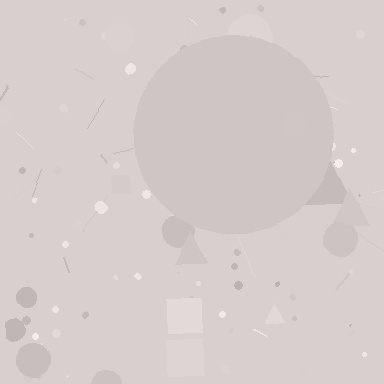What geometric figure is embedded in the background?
A circle is embedded in the background.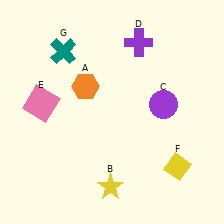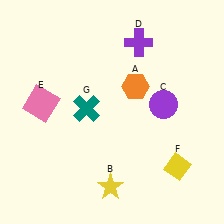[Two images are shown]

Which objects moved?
The objects that moved are: the orange hexagon (A), the teal cross (G).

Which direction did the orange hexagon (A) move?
The orange hexagon (A) moved right.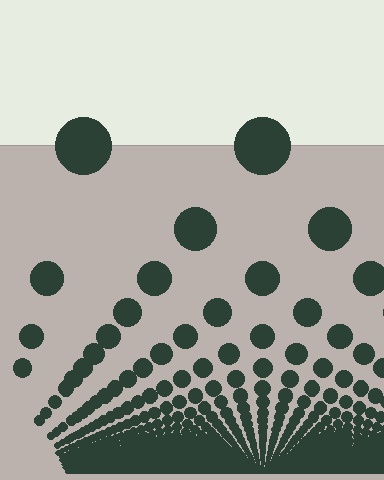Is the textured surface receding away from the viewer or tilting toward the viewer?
The surface appears to tilt toward the viewer. Texture elements get larger and sparser toward the top.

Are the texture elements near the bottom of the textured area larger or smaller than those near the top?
Smaller. The gradient is inverted — elements near the bottom are smaller and denser.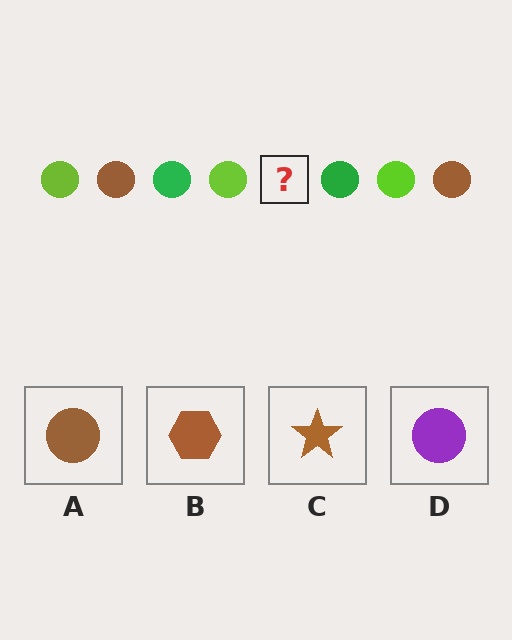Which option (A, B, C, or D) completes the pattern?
A.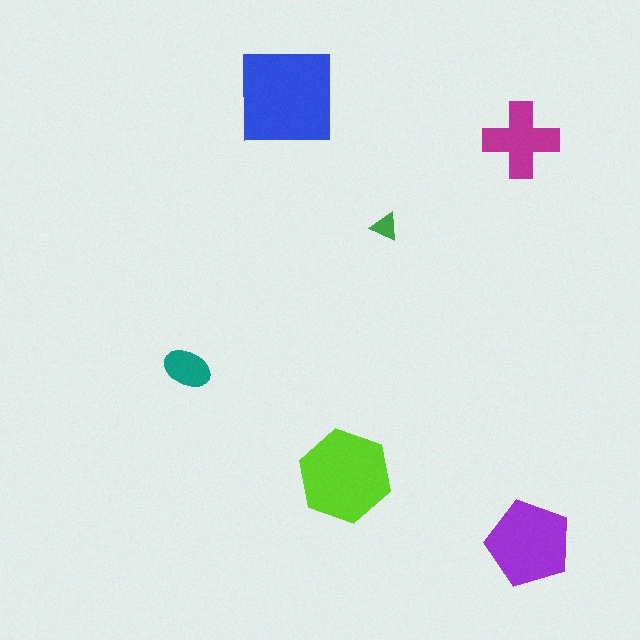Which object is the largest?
The blue square.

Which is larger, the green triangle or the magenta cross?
The magenta cross.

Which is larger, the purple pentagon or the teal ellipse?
The purple pentagon.